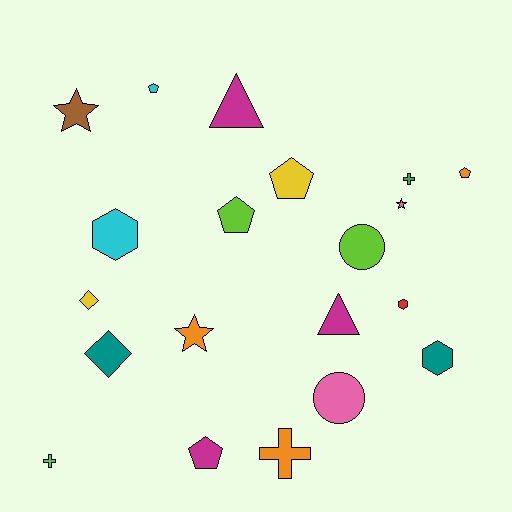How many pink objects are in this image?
There are 2 pink objects.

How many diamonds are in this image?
There are 2 diamonds.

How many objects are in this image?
There are 20 objects.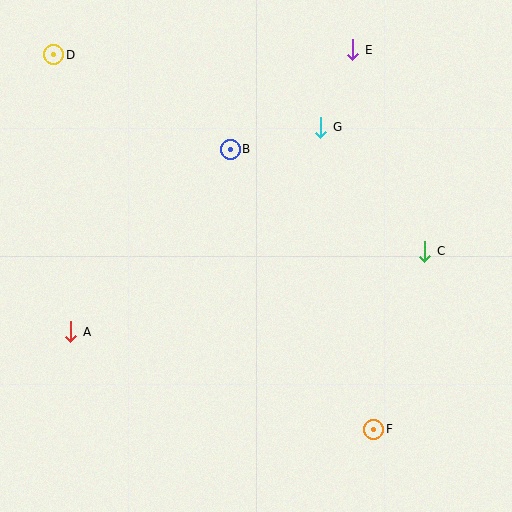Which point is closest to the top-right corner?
Point E is closest to the top-right corner.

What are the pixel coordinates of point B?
Point B is at (230, 149).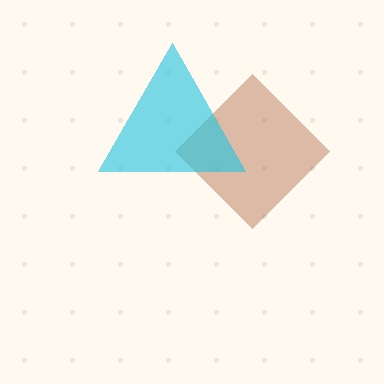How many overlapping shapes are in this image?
There are 2 overlapping shapes in the image.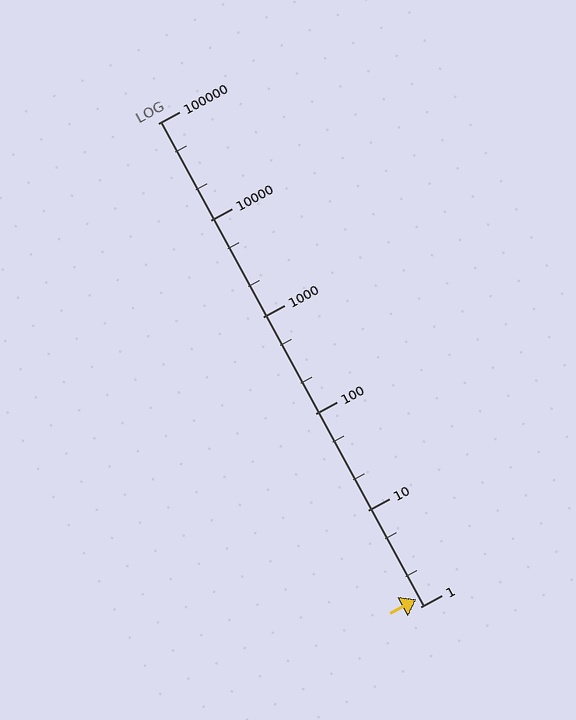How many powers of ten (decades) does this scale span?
The scale spans 5 decades, from 1 to 100000.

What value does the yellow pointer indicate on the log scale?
The pointer indicates approximately 1.2.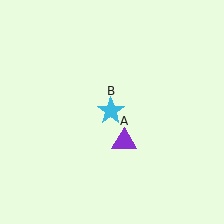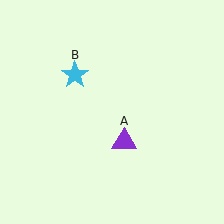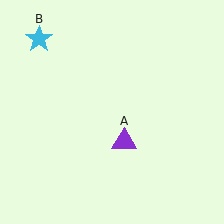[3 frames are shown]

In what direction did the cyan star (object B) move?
The cyan star (object B) moved up and to the left.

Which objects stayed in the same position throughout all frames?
Purple triangle (object A) remained stationary.